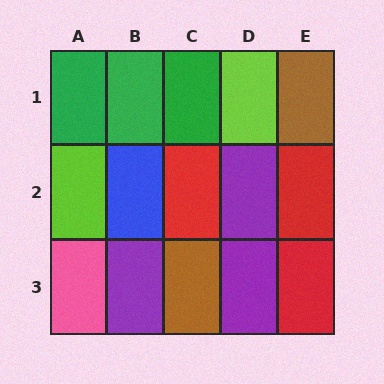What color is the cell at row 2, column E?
Red.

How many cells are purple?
3 cells are purple.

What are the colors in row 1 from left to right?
Green, green, green, lime, brown.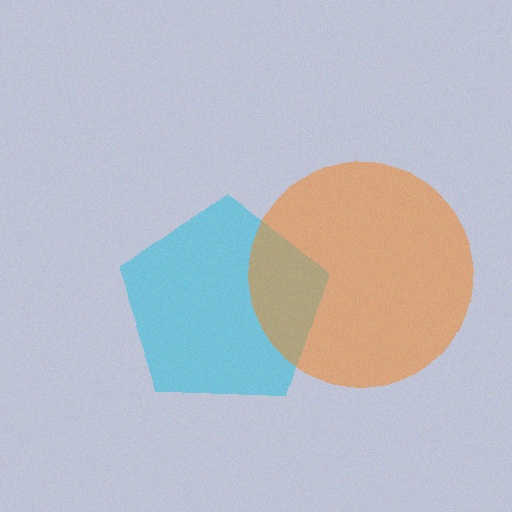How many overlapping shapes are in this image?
There are 2 overlapping shapes in the image.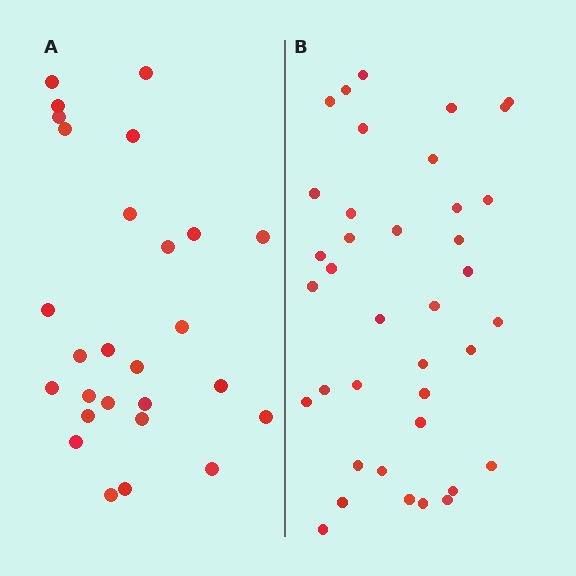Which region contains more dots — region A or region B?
Region B (the right region) has more dots.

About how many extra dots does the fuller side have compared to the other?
Region B has roughly 12 or so more dots than region A.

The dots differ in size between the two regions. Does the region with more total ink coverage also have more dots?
No. Region A has more total ink coverage because its dots are larger, but region B actually contains more individual dots. Total area can be misleading — the number of items is what matters here.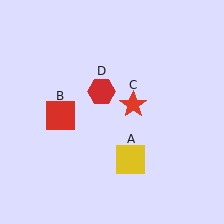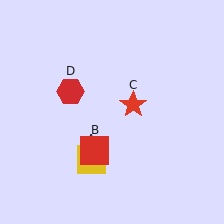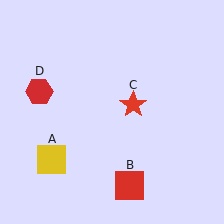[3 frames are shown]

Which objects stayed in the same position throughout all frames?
Red star (object C) remained stationary.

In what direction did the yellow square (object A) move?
The yellow square (object A) moved left.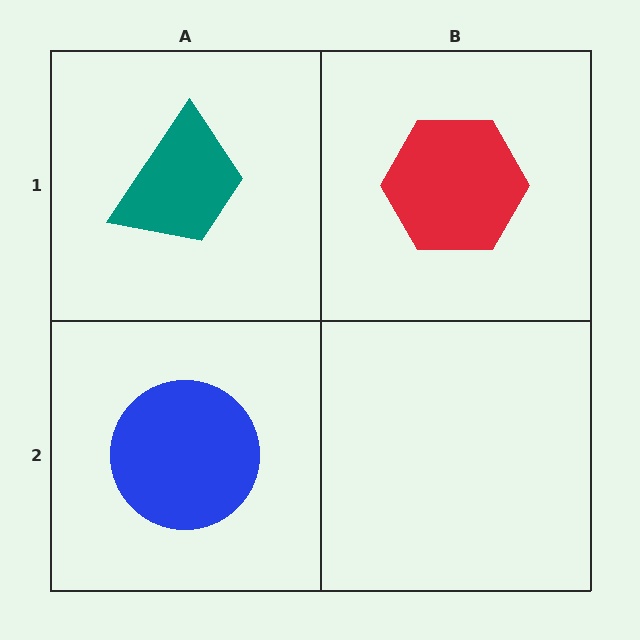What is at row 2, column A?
A blue circle.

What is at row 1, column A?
A teal trapezoid.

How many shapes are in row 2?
1 shape.